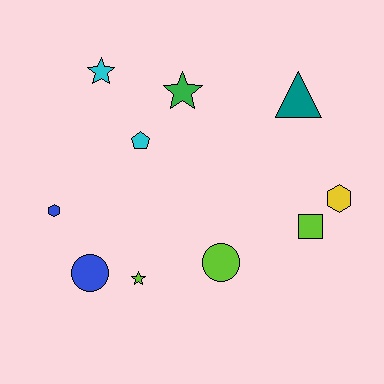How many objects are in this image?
There are 10 objects.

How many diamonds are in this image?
There are no diamonds.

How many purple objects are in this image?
There are no purple objects.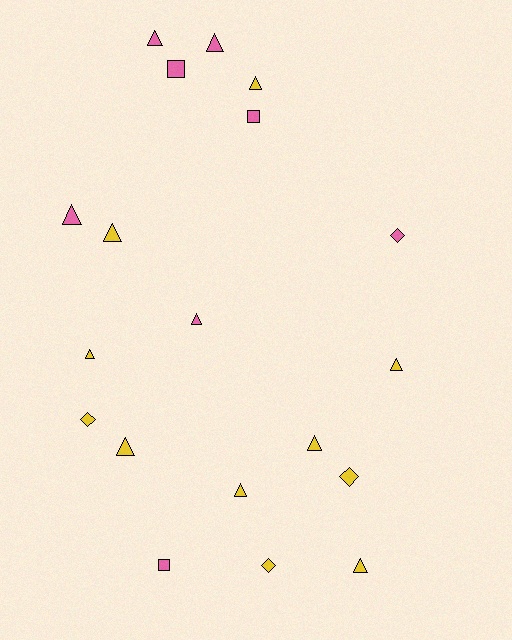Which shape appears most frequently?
Triangle, with 12 objects.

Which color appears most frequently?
Yellow, with 11 objects.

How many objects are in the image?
There are 19 objects.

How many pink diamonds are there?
There is 1 pink diamond.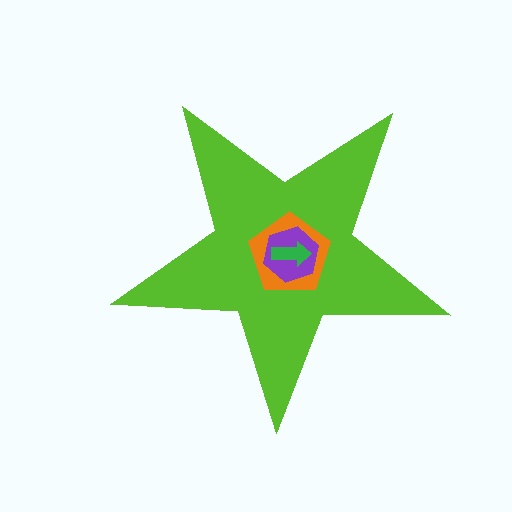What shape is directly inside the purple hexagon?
The green arrow.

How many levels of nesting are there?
4.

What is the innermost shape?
The green arrow.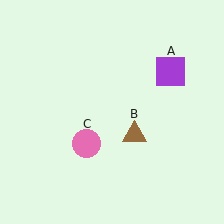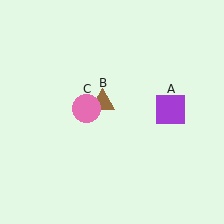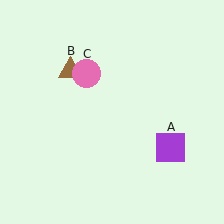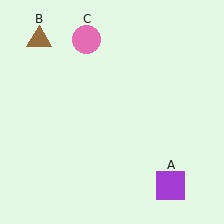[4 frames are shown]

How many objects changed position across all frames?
3 objects changed position: purple square (object A), brown triangle (object B), pink circle (object C).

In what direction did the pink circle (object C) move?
The pink circle (object C) moved up.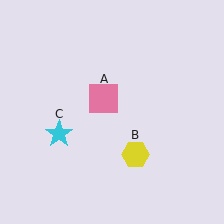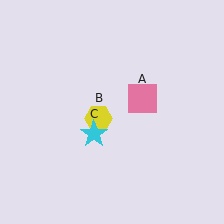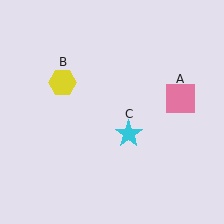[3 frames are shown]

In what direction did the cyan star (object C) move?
The cyan star (object C) moved right.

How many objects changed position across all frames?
3 objects changed position: pink square (object A), yellow hexagon (object B), cyan star (object C).